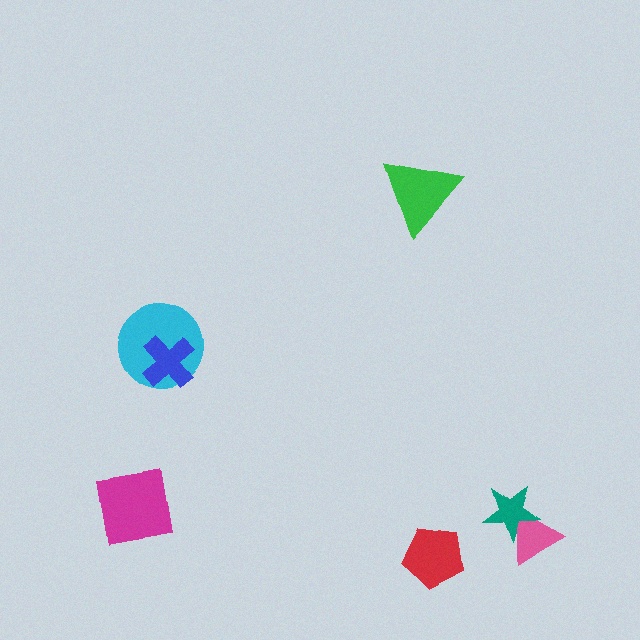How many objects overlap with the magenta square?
0 objects overlap with the magenta square.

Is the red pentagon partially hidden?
No, no other shape covers it.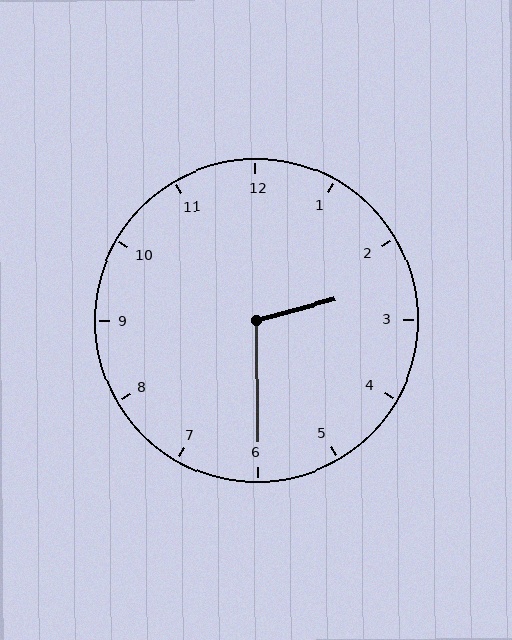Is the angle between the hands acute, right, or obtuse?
It is obtuse.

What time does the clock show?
2:30.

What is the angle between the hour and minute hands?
Approximately 105 degrees.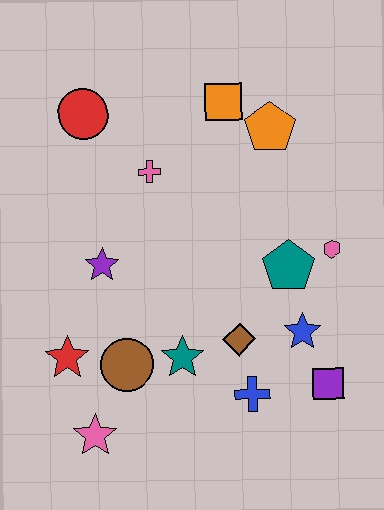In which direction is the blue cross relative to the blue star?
The blue cross is below the blue star.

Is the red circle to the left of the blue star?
Yes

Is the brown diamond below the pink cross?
Yes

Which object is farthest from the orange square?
The pink star is farthest from the orange square.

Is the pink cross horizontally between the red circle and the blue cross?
Yes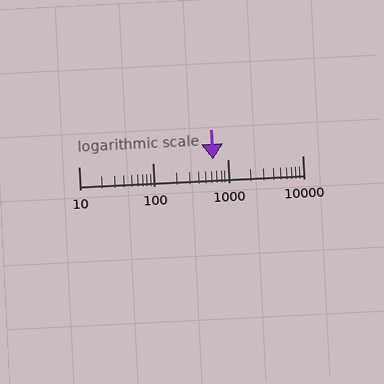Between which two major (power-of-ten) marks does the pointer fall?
The pointer is between 100 and 1000.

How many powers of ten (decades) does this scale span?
The scale spans 3 decades, from 10 to 10000.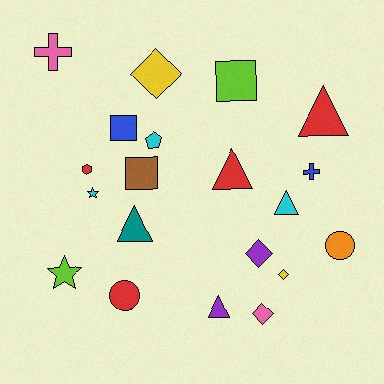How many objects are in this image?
There are 20 objects.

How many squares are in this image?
There are 3 squares.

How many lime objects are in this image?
There are 2 lime objects.